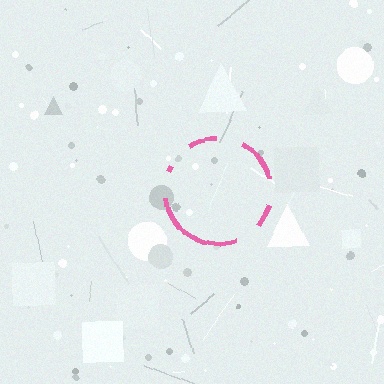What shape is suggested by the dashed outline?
The dashed outline suggests a circle.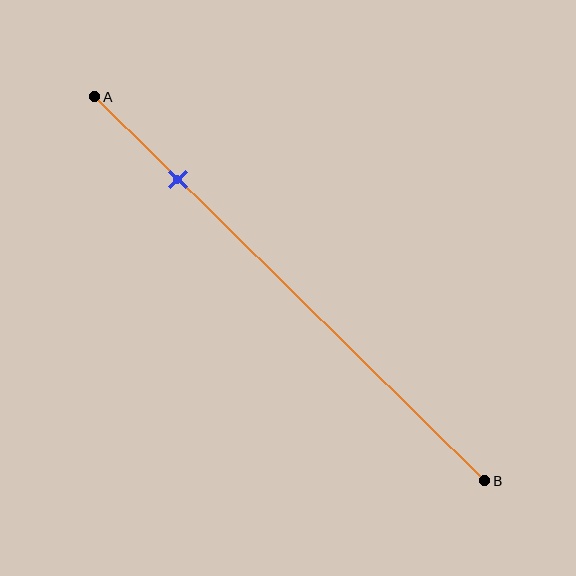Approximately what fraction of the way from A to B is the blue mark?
The blue mark is approximately 20% of the way from A to B.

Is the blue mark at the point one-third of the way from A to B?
No, the mark is at about 20% from A, not at the 33% one-third point.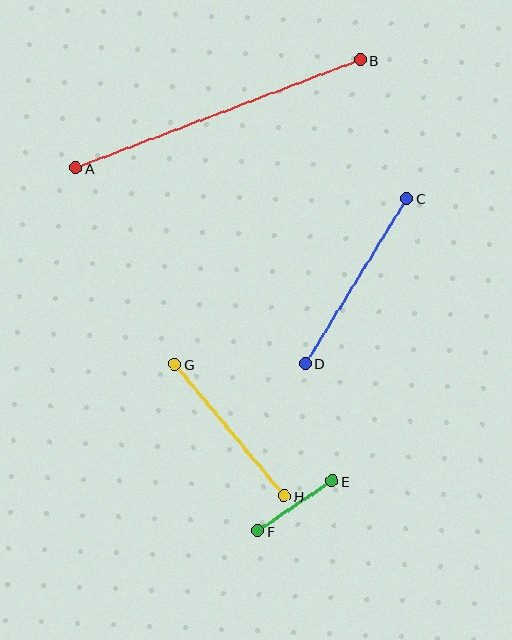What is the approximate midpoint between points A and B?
The midpoint is at approximately (218, 114) pixels.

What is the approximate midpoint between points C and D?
The midpoint is at approximately (356, 281) pixels.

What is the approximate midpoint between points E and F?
The midpoint is at approximately (295, 506) pixels.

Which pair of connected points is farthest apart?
Points A and B are farthest apart.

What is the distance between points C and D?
The distance is approximately 193 pixels.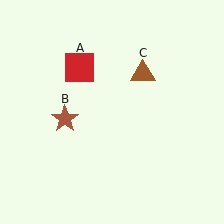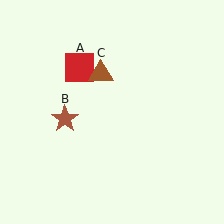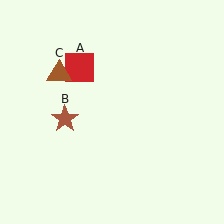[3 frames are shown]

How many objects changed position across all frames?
1 object changed position: brown triangle (object C).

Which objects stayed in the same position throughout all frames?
Red square (object A) and brown star (object B) remained stationary.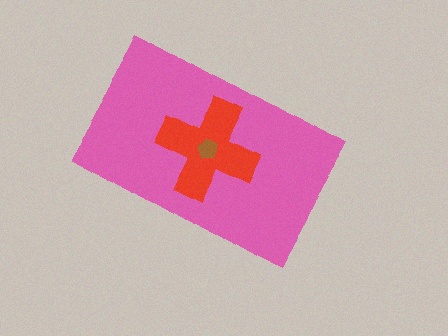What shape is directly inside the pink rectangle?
The red cross.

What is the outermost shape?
The pink rectangle.